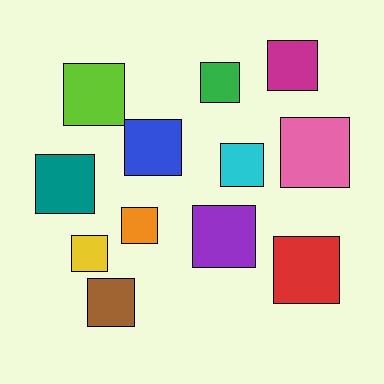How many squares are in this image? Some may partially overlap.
There are 12 squares.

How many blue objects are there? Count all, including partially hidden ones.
There is 1 blue object.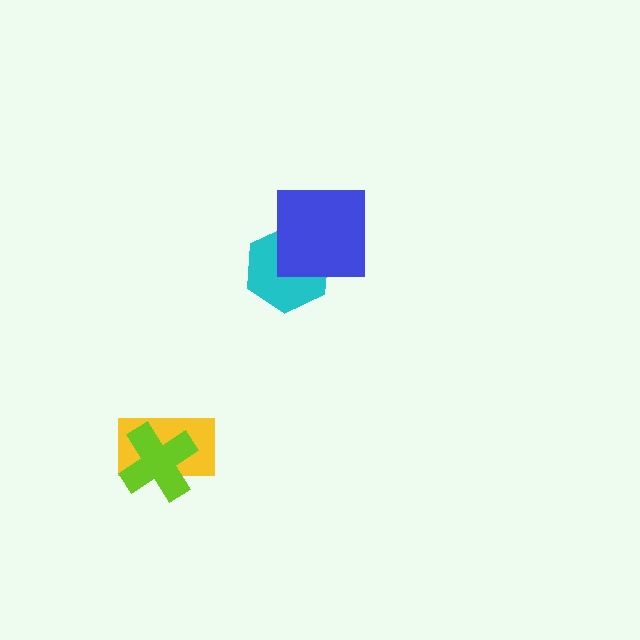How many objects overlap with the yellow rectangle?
1 object overlaps with the yellow rectangle.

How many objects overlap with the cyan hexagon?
1 object overlaps with the cyan hexagon.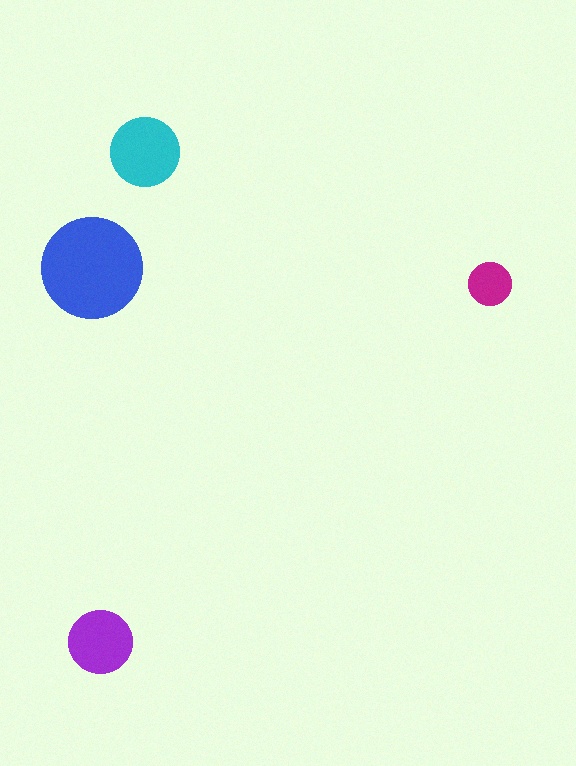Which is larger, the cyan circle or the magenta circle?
The cyan one.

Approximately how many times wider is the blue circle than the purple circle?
About 1.5 times wider.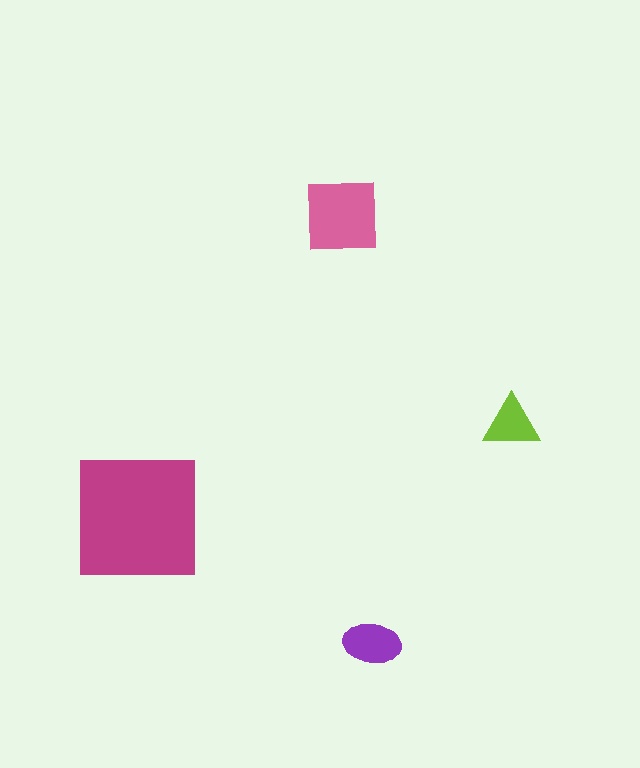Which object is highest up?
The pink square is topmost.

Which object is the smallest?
The lime triangle.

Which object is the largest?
The magenta square.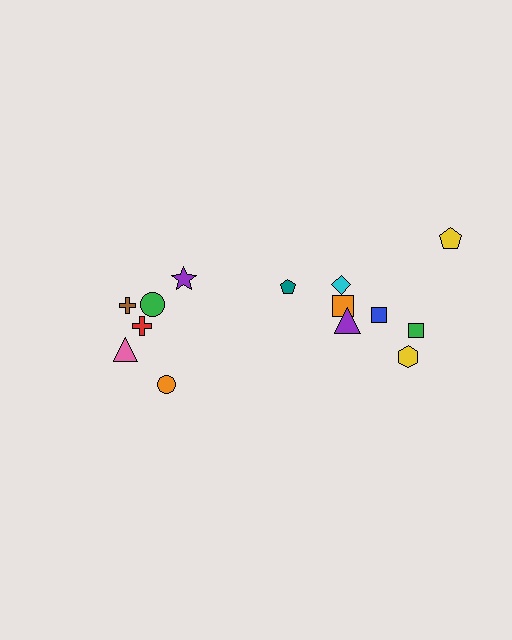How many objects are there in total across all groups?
There are 14 objects.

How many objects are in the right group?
There are 8 objects.